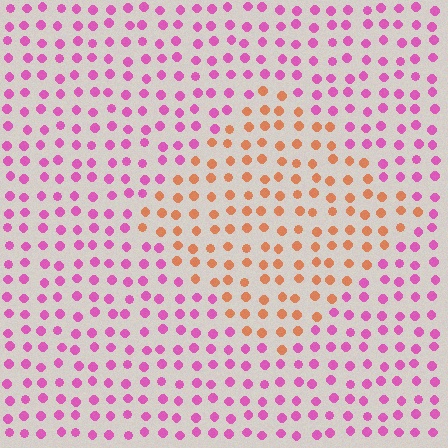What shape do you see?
I see a diamond.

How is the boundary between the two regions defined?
The boundary is defined purely by a slight shift in hue (about 62 degrees). Spacing, size, and orientation are identical on both sides.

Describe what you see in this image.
The image is filled with small pink elements in a uniform arrangement. A diamond-shaped region is visible where the elements are tinted to a slightly different hue, forming a subtle color boundary.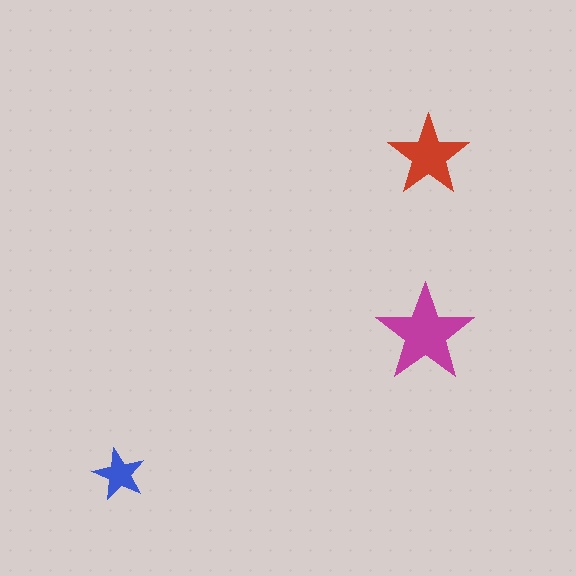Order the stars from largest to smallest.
the magenta one, the red one, the blue one.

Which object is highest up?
The red star is topmost.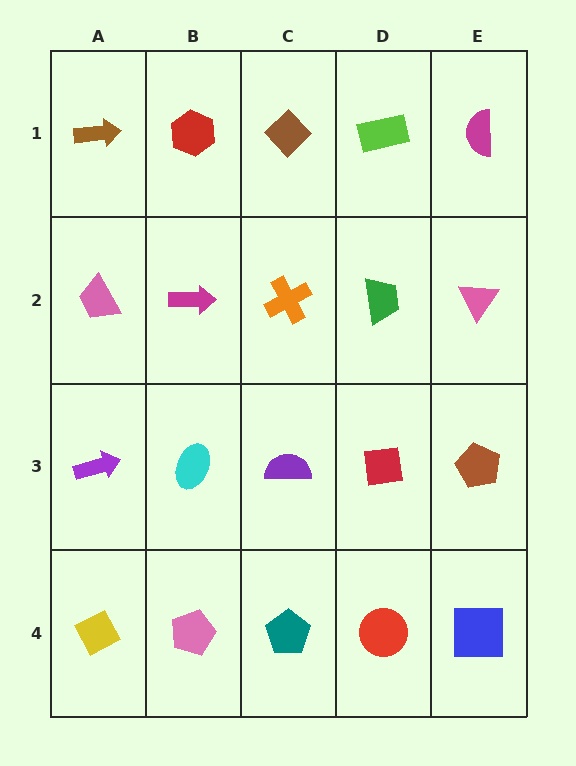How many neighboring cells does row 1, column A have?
2.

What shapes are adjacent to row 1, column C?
An orange cross (row 2, column C), a red hexagon (row 1, column B), a lime rectangle (row 1, column D).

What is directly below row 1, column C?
An orange cross.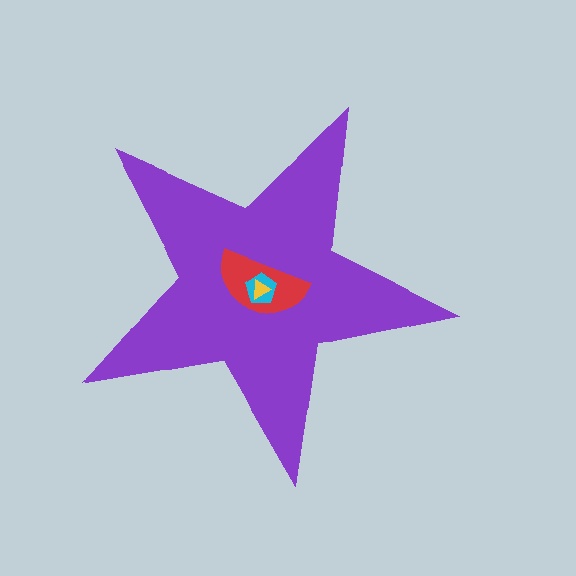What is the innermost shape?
The yellow triangle.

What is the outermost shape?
The purple star.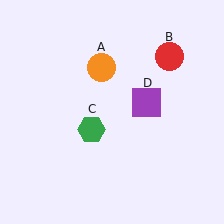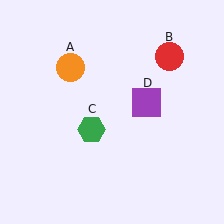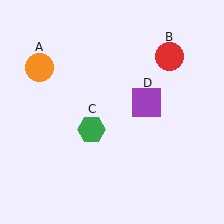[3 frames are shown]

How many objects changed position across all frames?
1 object changed position: orange circle (object A).